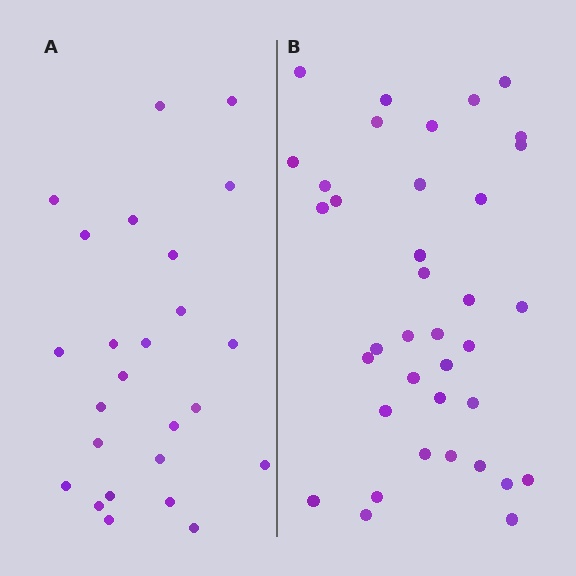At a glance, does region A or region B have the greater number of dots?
Region B (the right region) has more dots.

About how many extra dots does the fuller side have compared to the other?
Region B has roughly 12 or so more dots than region A.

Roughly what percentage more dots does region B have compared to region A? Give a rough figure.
About 50% more.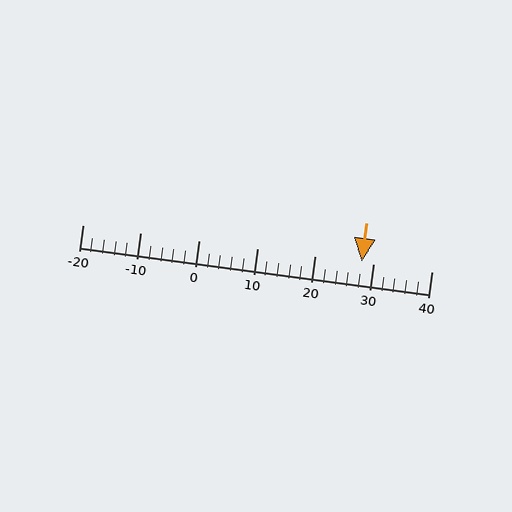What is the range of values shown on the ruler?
The ruler shows values from -20 to 40.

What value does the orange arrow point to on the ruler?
The orange arrow points to approximately 28.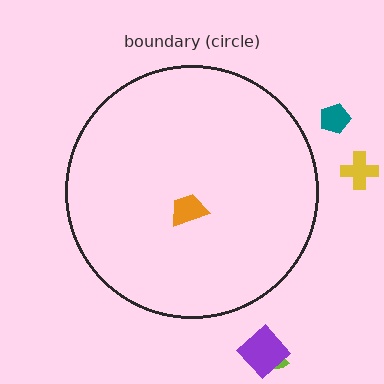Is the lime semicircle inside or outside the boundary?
Outside.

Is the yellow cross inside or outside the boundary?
Outside.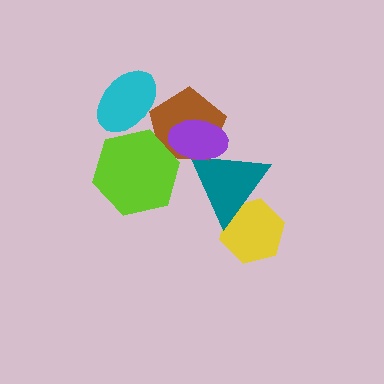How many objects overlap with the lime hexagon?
2 objects overlap with the lime hexagon.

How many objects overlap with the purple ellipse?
2 objects overlap with the purple ellipse.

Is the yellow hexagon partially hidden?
Yes, it is partially covered by another shape.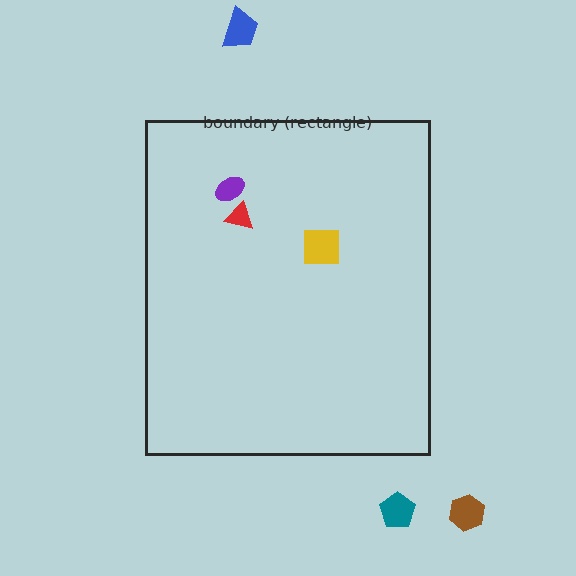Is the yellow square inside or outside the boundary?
Inside.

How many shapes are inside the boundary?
3 inside, 3 outside.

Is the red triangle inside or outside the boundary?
Inside.